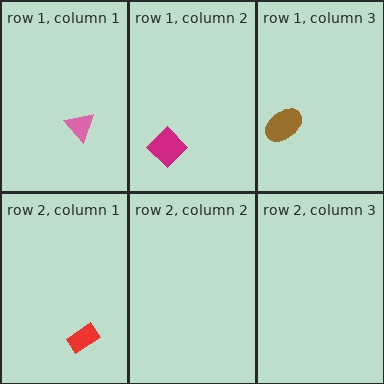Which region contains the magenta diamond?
The row 1, column 2 region.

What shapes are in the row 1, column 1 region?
The pink triangle.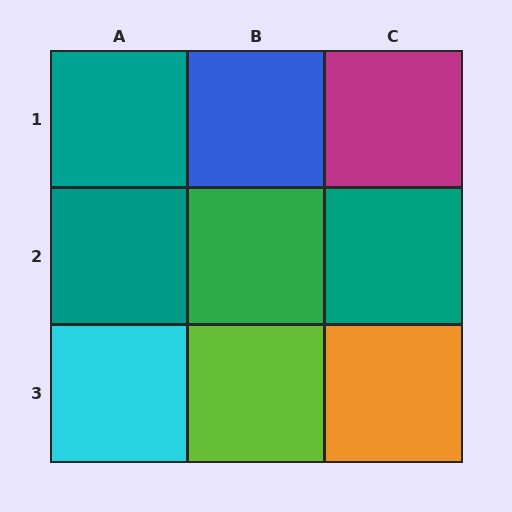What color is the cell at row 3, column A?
Cyan.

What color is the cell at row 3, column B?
Lime.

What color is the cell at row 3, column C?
Orange.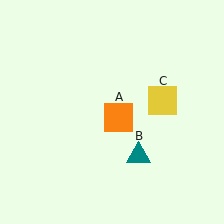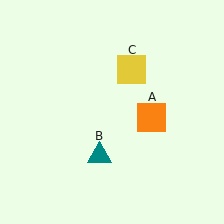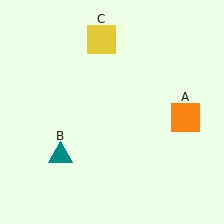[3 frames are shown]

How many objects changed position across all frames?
3 objects changed position: orange square (object A), teal triangle (object B), yellow square (object C).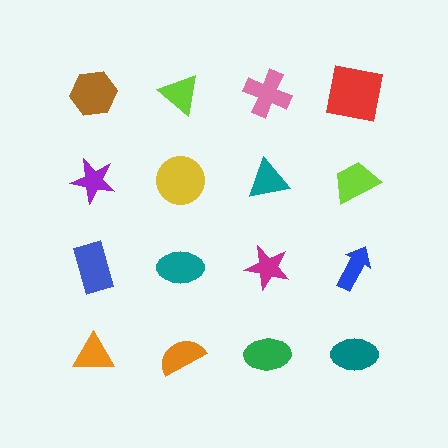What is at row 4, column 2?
An orange semicircle.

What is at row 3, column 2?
A teal ellipse.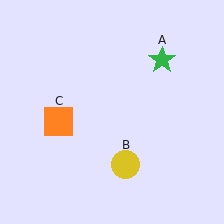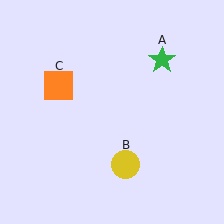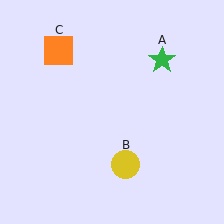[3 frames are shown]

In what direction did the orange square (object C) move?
The orange square (object C) moved up.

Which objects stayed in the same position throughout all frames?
Green star (object A) and yellow circle (object B) remained stationary.